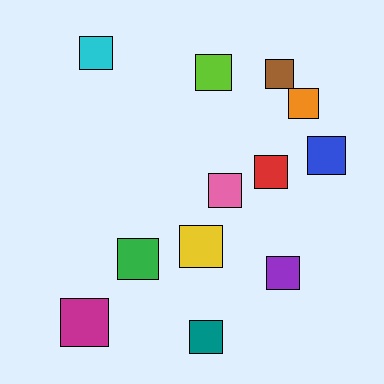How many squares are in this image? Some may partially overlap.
There are 12 squares.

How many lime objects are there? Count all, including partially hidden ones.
There is 1 lime object.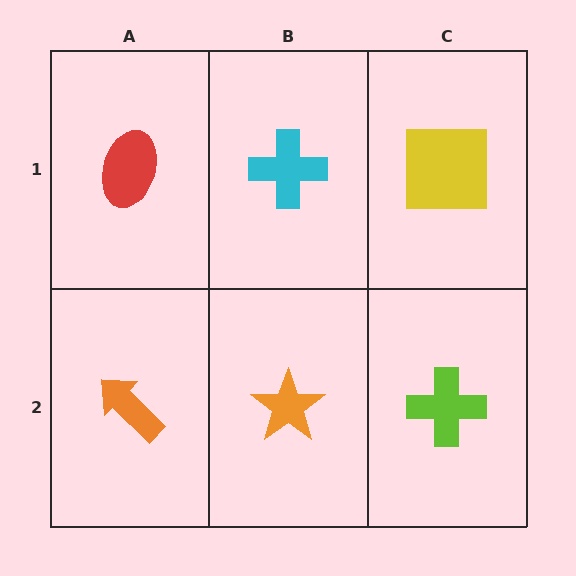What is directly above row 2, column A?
A red ellipse.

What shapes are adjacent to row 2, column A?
A red ellipse (row 1, column A), an orange star (row 2, column B).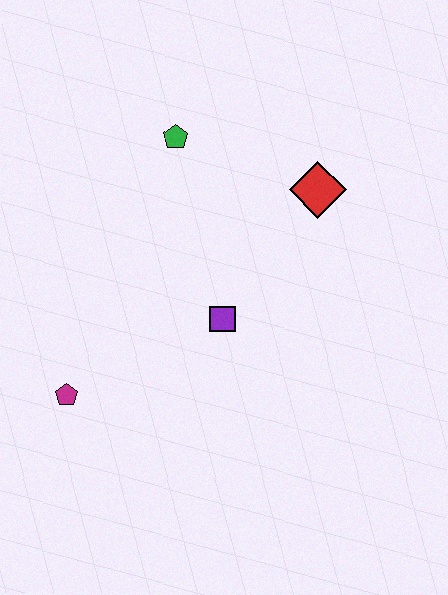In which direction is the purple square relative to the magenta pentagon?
The purple square is to the right of the magenta pentagon.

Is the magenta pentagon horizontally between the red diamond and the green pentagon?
No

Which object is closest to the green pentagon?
The red diamond is closest to the green pentagon.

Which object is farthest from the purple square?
The green pentagon is farthest from the purple square.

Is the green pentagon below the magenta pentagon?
No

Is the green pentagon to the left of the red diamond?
Yes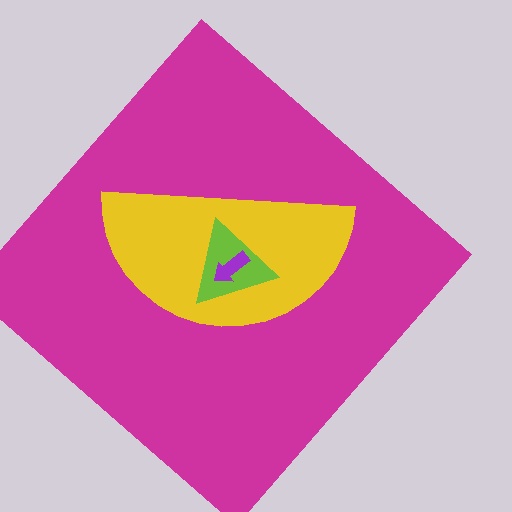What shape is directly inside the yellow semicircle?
The lime triangle.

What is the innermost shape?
The purple arrow.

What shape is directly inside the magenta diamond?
The yellow semicircle.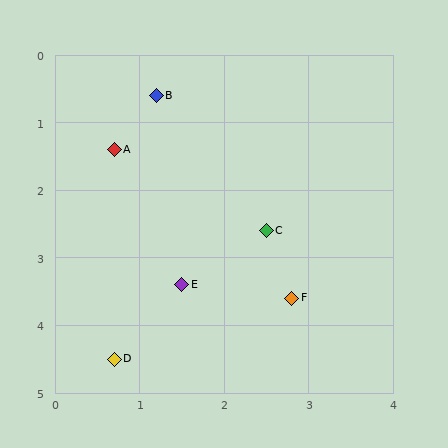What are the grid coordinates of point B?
Point B is at approximately (1.2, 0.6).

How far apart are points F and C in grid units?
Points F and C are about 1.0 grid units apart.